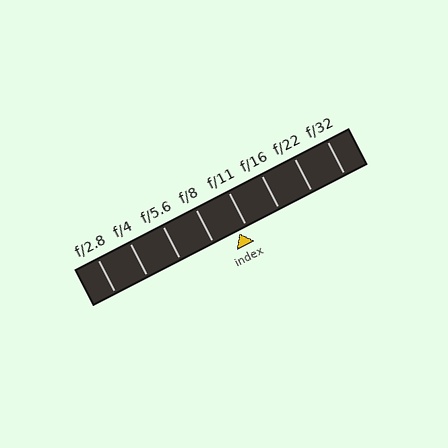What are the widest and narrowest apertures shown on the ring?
The widest aperture shown is f/2.8 and the narrowest is f/32.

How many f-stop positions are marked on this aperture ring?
There are 8 f-stop positions marked.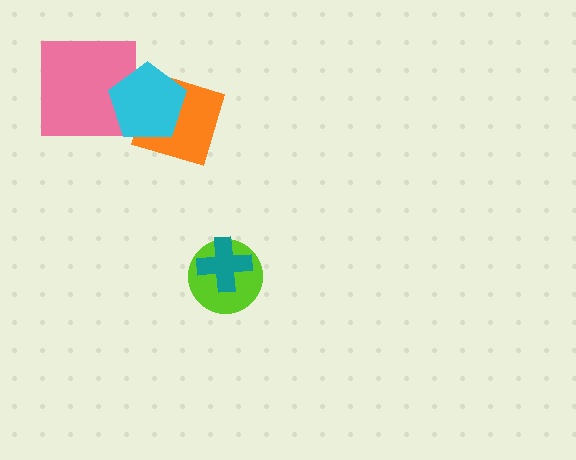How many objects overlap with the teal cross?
1 object overlaps with the teal cross.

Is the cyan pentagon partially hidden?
No, no other shape covers it.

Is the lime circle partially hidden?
Yes, it is partially covered by another shape.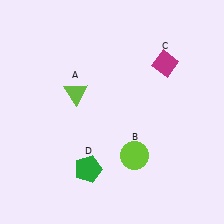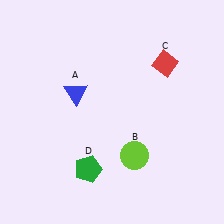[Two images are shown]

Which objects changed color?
A changed from lime to blue. C changed from magenta to red.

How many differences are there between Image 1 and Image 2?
There are 2 differences between the two images.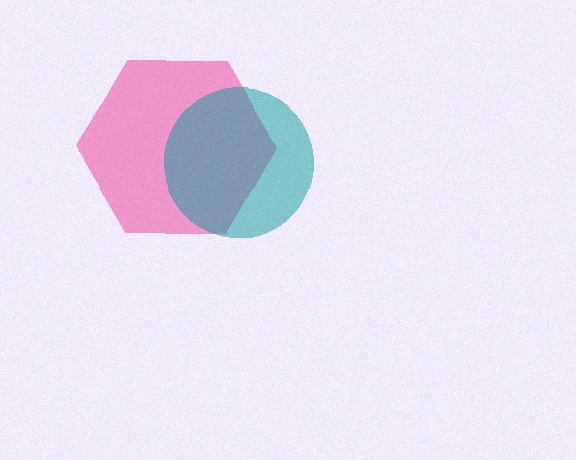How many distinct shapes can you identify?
There are 2 distinct shapes: a pink hexagon, a teal circle.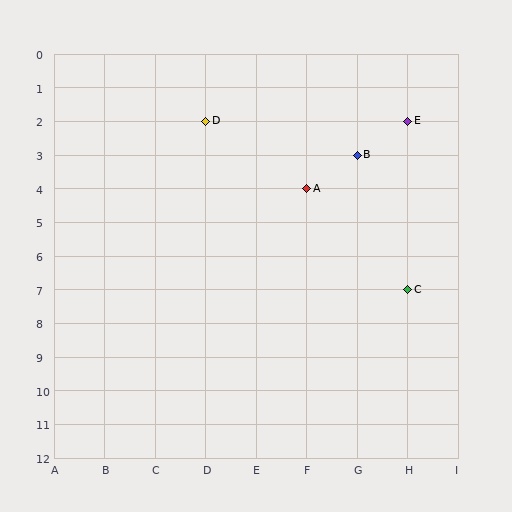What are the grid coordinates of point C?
Point C is at grid coordinates (H, 7).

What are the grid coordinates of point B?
Point B is at grid coordinates (G, 3).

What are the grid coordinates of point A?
Point A is at grid coordinates (F, 4).